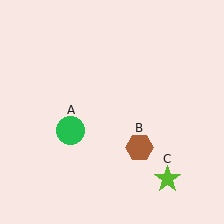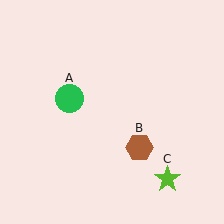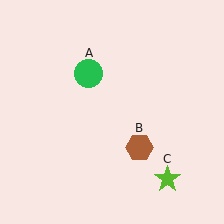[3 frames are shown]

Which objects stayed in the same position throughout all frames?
Brown hexagon (object B) and lime star (object C) remained stationary.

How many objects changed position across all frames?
1 object changed position: green circle (object A).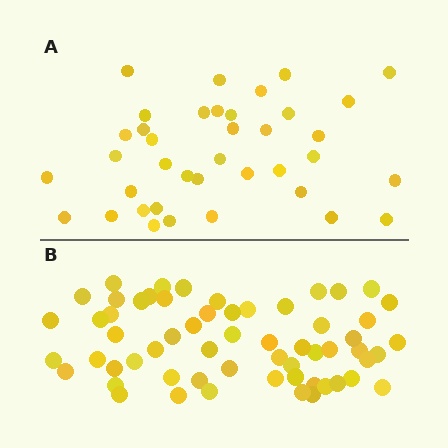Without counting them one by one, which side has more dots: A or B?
Region B (the bottom region) has more dots.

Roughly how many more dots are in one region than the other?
Region B has approximately 20 more dots than region A.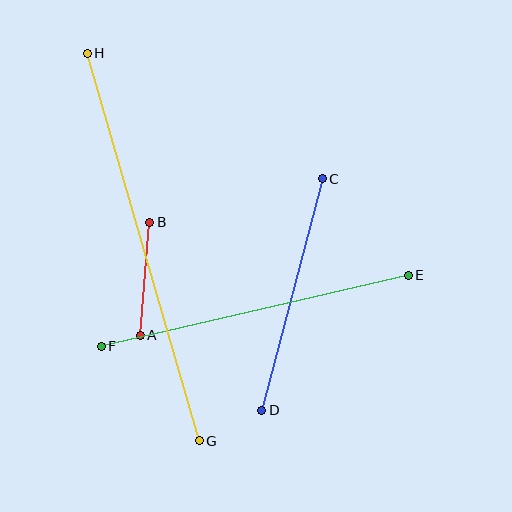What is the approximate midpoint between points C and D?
The midpoint is at approximately (292, 295) pixels.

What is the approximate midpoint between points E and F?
The midpoint is at approximately (255, 311) pixels.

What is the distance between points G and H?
The distance is approximately 403 pixels.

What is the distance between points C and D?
The distance is approximately 240 pixels.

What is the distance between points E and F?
The distance is approximately 315 pixels.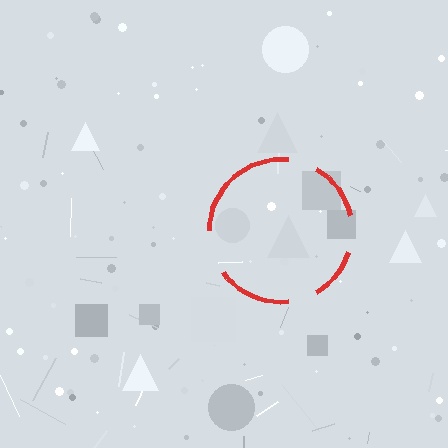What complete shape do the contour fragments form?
The contour fragments form a circle.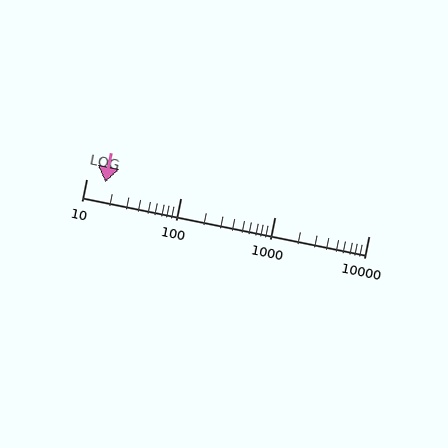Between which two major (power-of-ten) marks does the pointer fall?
The pointer is between 10 and 100.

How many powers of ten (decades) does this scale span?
The scale spans 3 decades, from 10 to 10000.